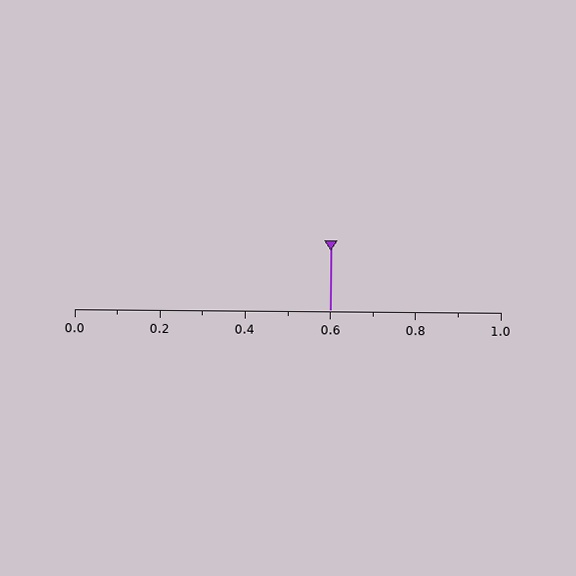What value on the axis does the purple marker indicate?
The marker indicates approximately 0.6.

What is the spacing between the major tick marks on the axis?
The major ticks are spaced 0.2 apart.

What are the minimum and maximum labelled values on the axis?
The axis runs from 0.0 to 1.0.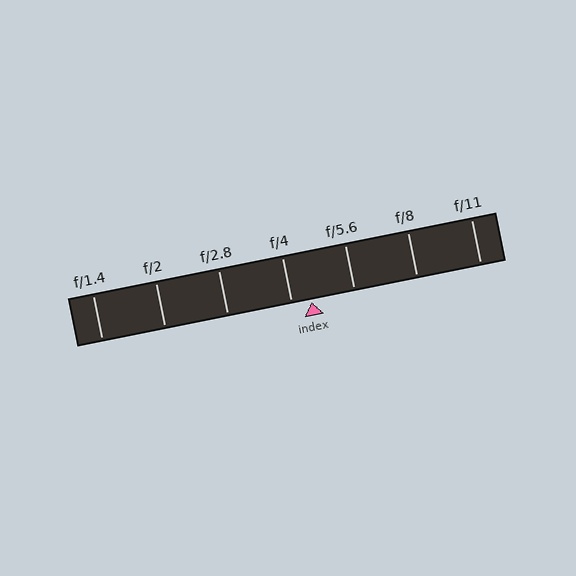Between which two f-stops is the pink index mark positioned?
The index mark is between f/4 and f/5.6.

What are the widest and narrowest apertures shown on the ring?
The widest aperture shown is f/1.4 and the narrowest is f/11.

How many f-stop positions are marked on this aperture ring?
There are 7 f-stop positions marked.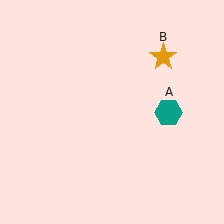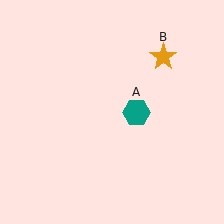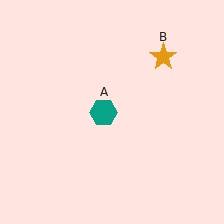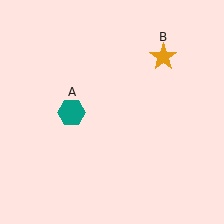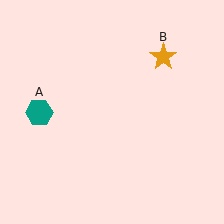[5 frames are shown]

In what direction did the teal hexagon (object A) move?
The teal hexagon (object A) moved left.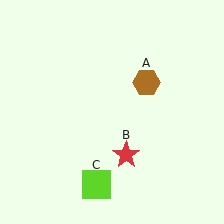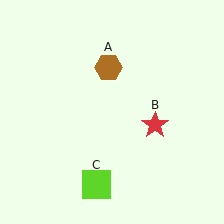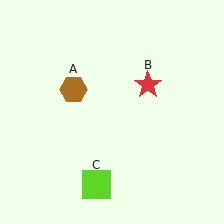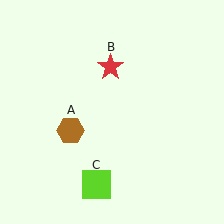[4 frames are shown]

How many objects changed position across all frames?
2 objects changed position: brown hexagon (object A), red star (object B).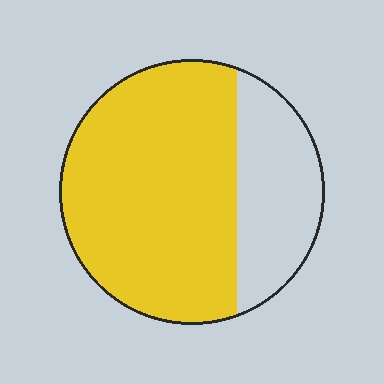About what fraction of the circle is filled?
About three quarters (3/4).